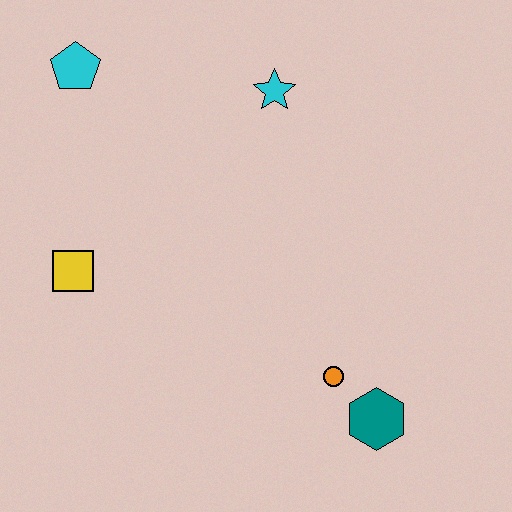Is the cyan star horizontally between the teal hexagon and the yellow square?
Yes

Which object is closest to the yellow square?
The cyan pentagon is closest to the yellow square.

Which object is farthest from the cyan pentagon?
The teal hexagon is farthest from the cyan pentagon.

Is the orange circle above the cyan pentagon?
No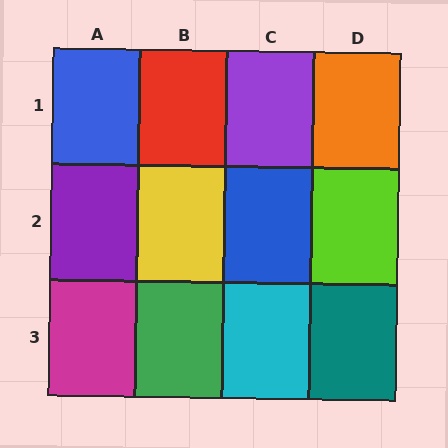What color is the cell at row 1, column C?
Purple.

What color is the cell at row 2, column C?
Blue.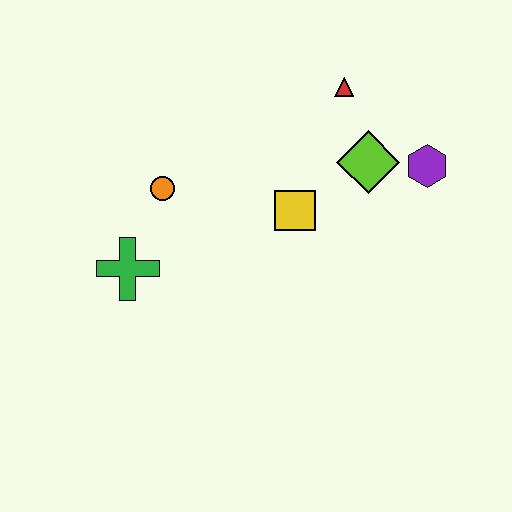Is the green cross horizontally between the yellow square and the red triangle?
No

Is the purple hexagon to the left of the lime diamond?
No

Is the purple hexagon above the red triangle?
No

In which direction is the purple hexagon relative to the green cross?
The purple hexagon is to the right of the green cross.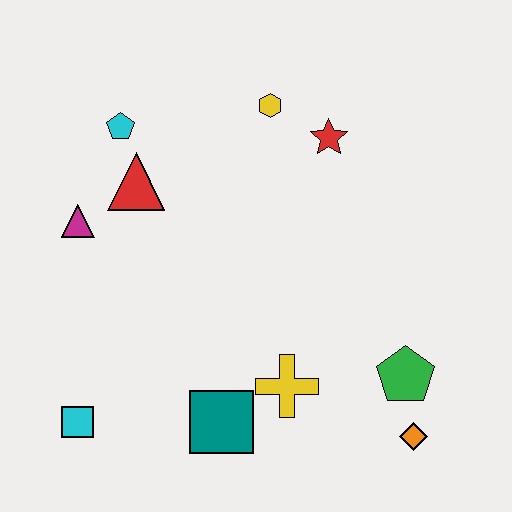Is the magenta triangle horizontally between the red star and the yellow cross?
No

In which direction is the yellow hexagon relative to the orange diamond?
The yellow hexagon is above the orange diamond.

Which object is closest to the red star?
The yellow hexagon is closest to the red star.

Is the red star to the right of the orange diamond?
No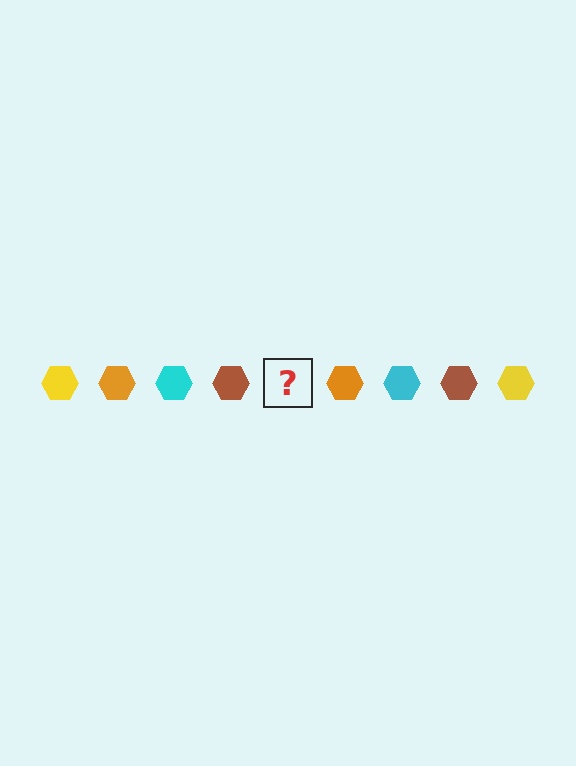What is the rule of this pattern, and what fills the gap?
The rule is that the pattern cycles through yellow, orange, cyan, brown hexagons. The gap should be filled with a yellow hexagon.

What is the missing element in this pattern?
The missing element is a yellow hexagon.